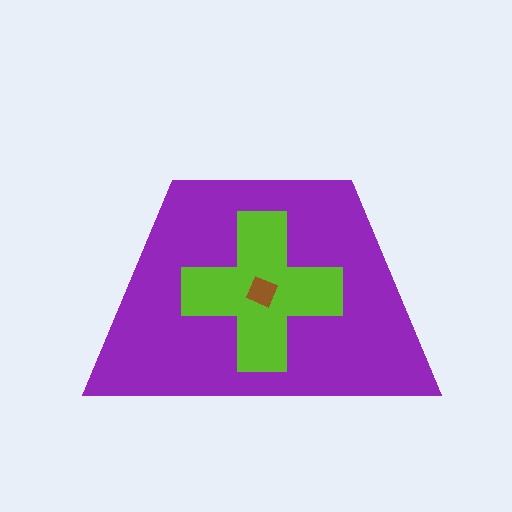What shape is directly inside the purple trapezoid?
The lime cross.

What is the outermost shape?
The purple trapezoid.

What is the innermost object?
The brown square.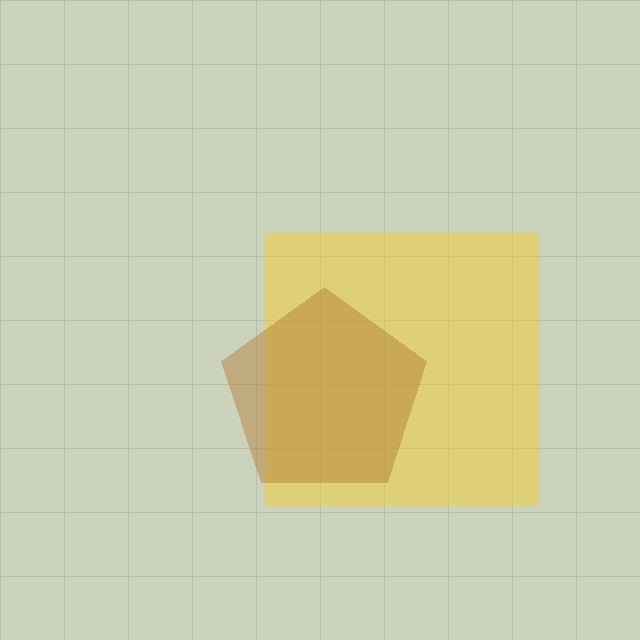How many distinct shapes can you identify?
There are 2 distinct shapes: a yellow square, a brown pentagon.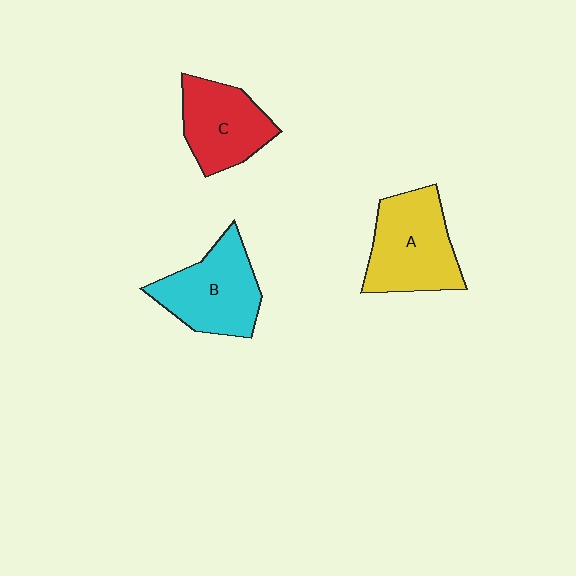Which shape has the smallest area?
Shape C (red).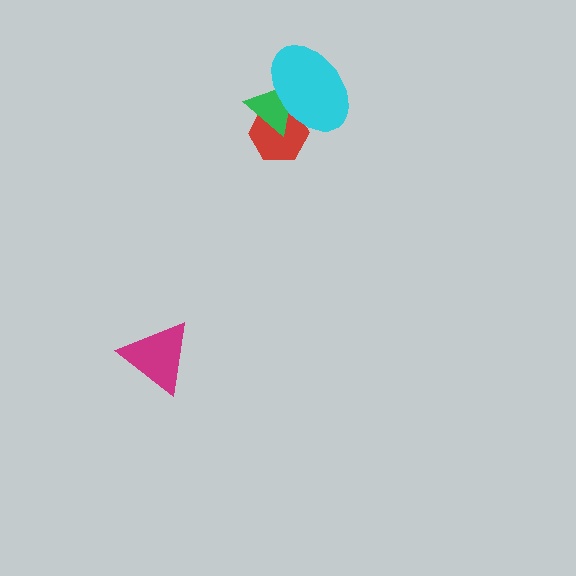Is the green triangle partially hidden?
Yes, it is partially covered by another shape.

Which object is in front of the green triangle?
The cyan ellipse is in front of the green triangle.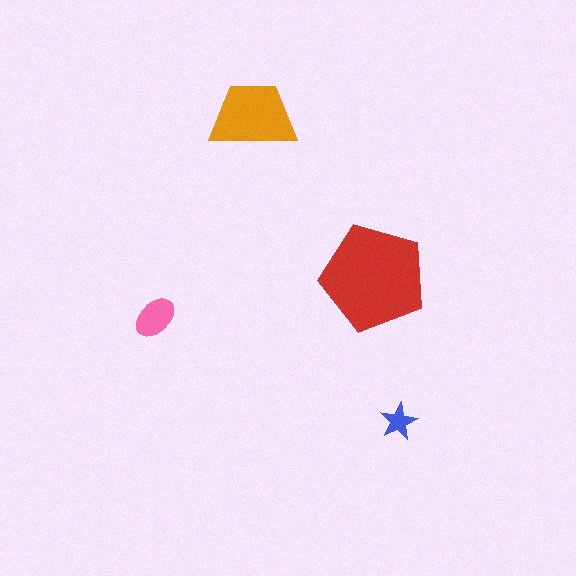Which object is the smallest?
The blue star.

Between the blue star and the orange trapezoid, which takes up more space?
The orange trapezoid.